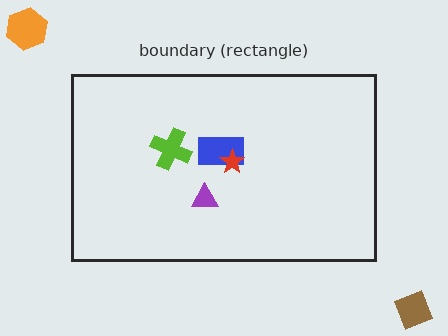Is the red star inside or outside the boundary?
Inside.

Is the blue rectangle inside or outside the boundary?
Inside.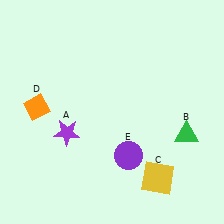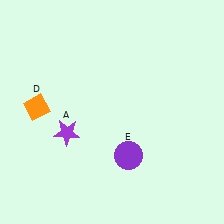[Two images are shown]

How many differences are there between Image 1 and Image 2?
There are 2 differences between the two images.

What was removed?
The yellow square (C), the green triangle (B) were removed in Image 2.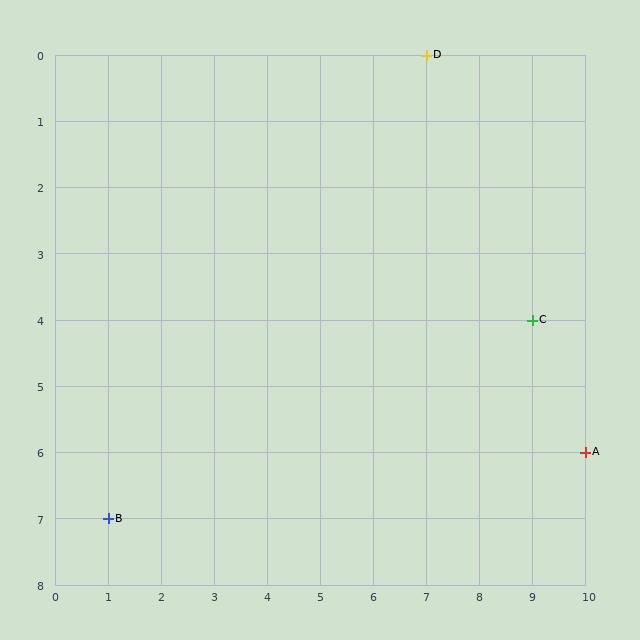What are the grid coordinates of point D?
Point D is at grid coordinates (7, 0).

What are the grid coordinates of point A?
Point A is at grid coordinates (10, 6).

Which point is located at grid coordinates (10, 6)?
Point A is at (10, 6).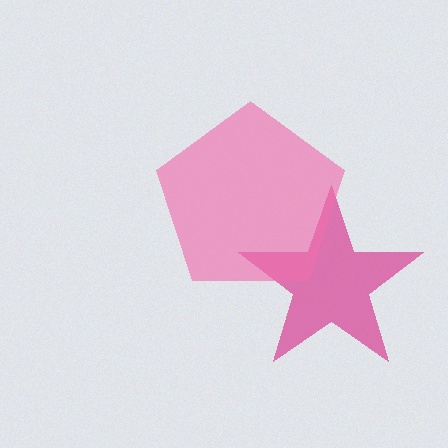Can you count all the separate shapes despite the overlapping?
Yes, there are 2 separate shapes.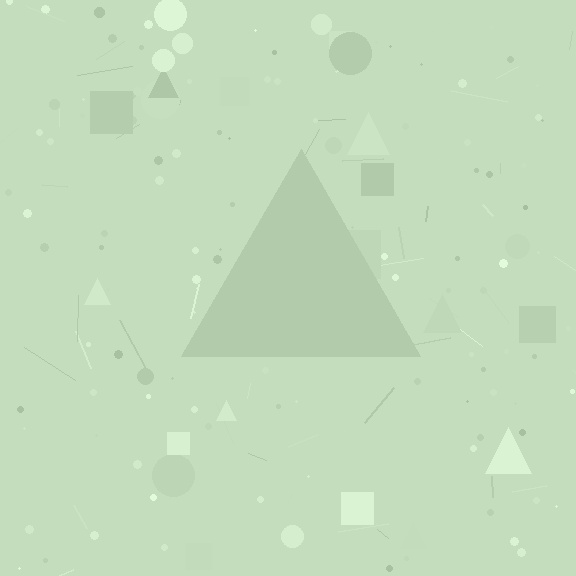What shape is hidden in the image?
A triangle is hidden in the image.